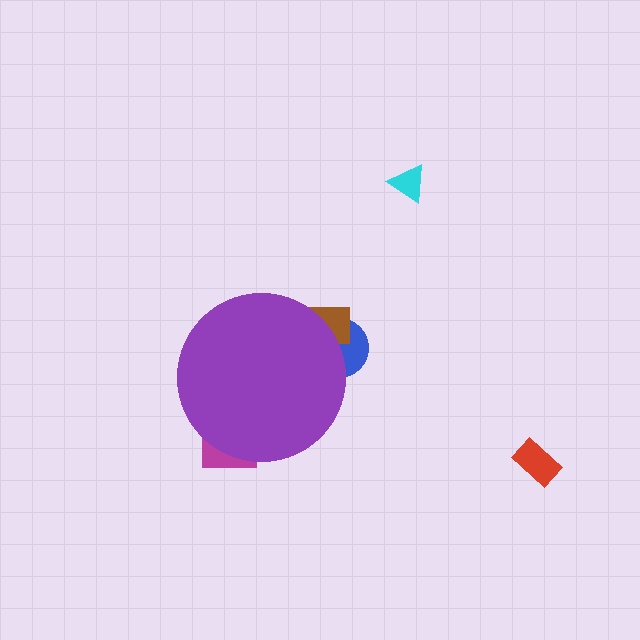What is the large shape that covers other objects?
A purple circle.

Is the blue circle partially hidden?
Yes, the blue circle is partially hidden behind the purple circle.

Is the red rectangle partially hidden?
No, the red rectangle is fully visible.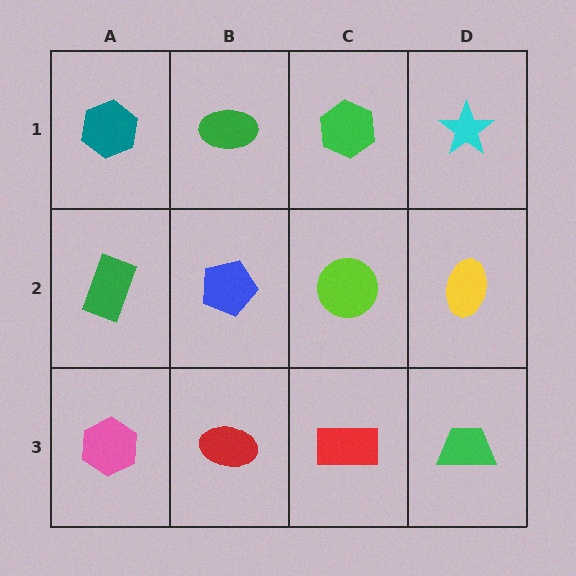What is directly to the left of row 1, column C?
A green ellipse.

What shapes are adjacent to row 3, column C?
A lime circle (row 2, column C), a red ellipse (row 3, column B), a green trapezoid (row 3, column D).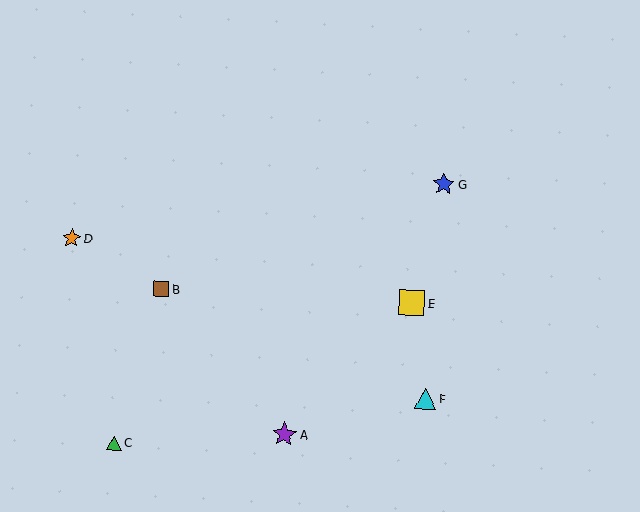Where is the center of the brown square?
The center of the brown square is at (161, 288).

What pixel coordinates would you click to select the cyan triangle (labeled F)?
Click at (425, 398) to select the cyan triangle F.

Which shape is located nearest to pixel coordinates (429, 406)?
The cyan triangle (labeled F) at (425, 398) is nearest to that location.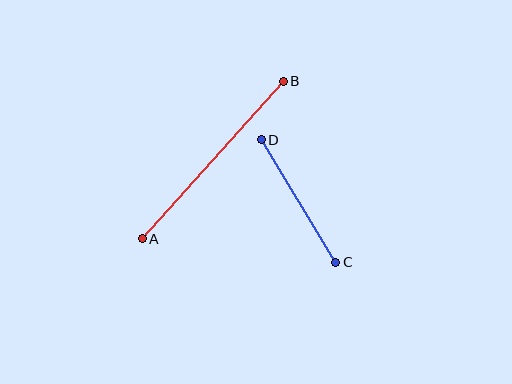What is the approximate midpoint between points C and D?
The midpoint is at approximately (298, 201) pixels.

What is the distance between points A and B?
The distance is approximately 212 pixels.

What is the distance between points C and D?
The distance is approximately 143 pixels.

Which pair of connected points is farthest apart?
Points A and B are farthest apart.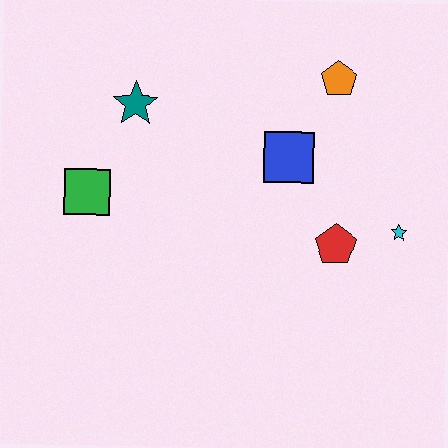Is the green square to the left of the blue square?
Yes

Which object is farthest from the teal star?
The cyan star is farthest from the teal star.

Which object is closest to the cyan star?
The red pentagon is closest to the cyan star.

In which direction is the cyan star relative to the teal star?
The cyan star is to the right of the teal star.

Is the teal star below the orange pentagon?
Yes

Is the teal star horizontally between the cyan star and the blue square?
No